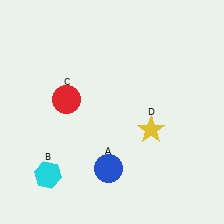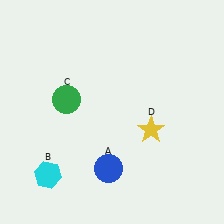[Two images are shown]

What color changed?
The circle (C) changed from red in Image 1 to green in Image 2.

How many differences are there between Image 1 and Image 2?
There is 1 difference between the two images.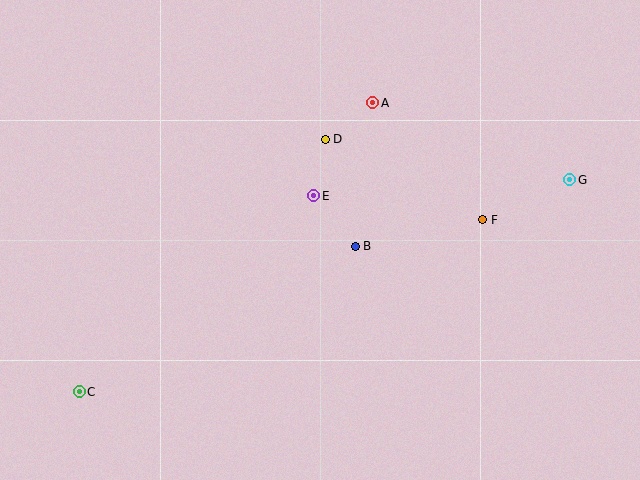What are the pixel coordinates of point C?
Point C is at (79, 392).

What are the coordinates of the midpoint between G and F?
The midpoint between G and F is at (526, 200).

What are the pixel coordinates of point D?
Point D is at (325, 139).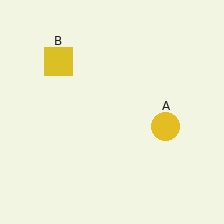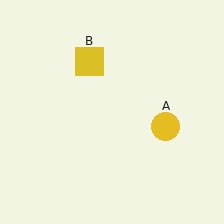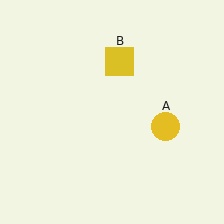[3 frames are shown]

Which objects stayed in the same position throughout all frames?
Yellow circle (object A) remained stationary.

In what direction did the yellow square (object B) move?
The yellow square (object B) moved right.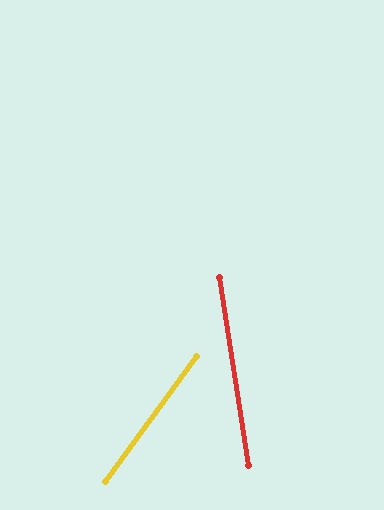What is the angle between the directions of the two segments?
Approximately 45 degrees.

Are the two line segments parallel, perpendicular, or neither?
Neither parallel nor perpendicular — they differ by about 45°.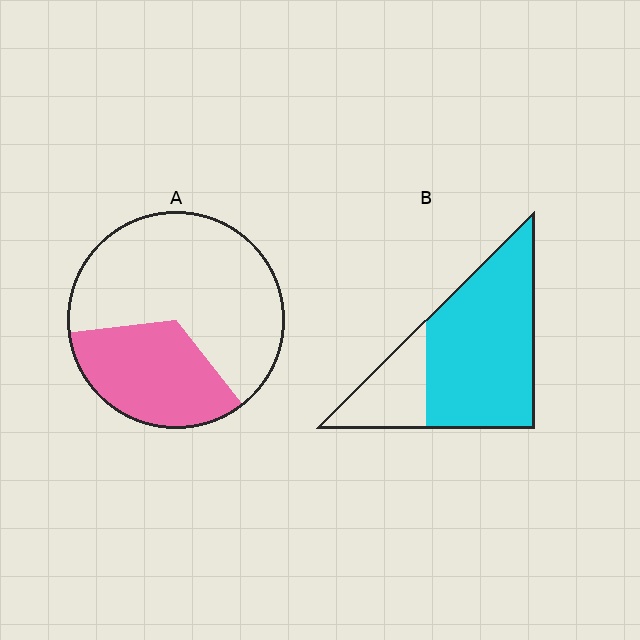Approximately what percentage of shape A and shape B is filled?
A is approximately 35% and B is approximately 75%.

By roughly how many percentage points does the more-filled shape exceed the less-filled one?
By roughly 40 percentage points (B over A).